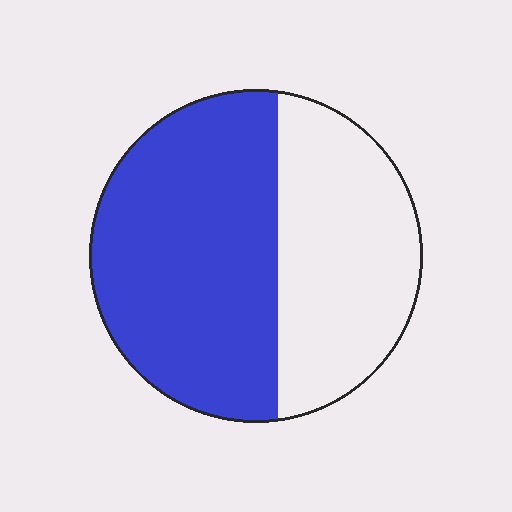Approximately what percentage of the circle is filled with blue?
Approximately 60%.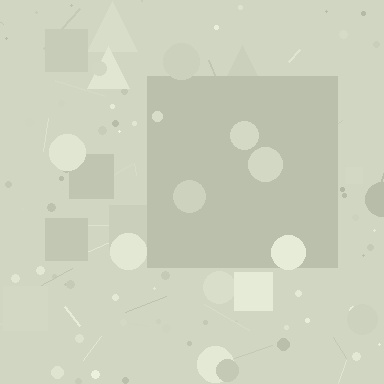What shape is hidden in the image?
A square is hidden in the image.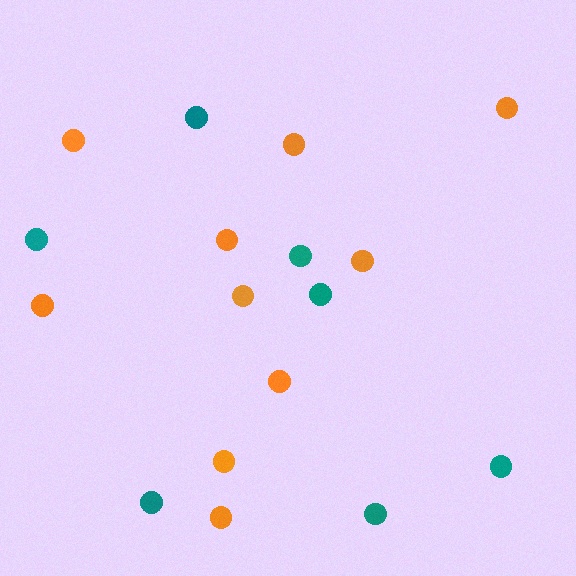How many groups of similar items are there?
There are 2 groups: one group of teal circles (7) and one group of orange circles (10).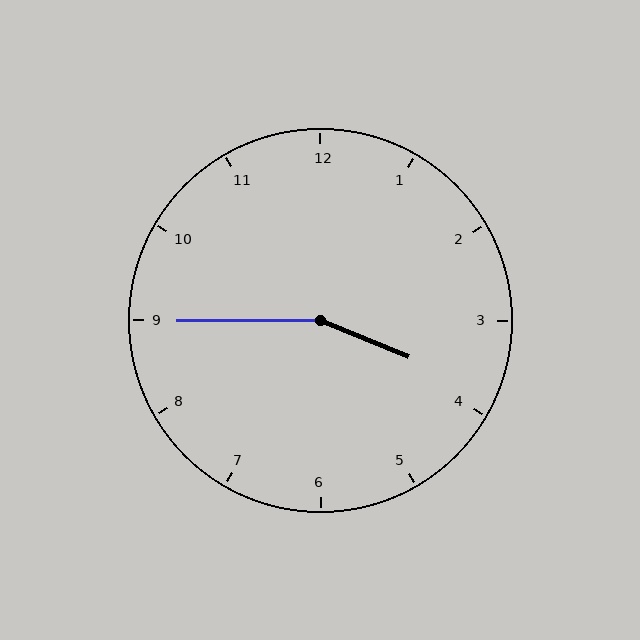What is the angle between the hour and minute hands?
Approximately 158 degrees.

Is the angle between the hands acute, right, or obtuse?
It is obtuse.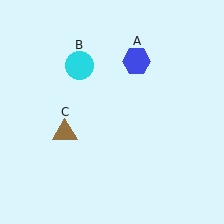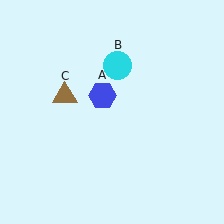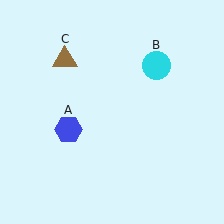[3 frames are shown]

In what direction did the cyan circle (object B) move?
The cyan circle (object B) moved right.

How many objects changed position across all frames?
3 objects changed position: blue hexagon (object A), cyan circle (object B), brown triangle (object C).